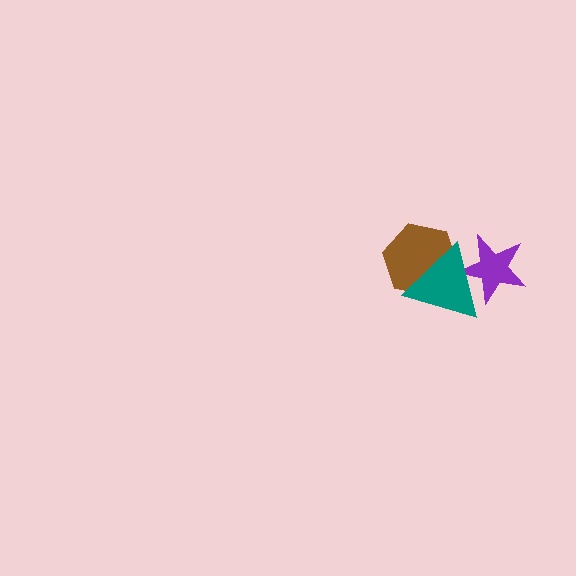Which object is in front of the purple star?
The teal triangle is in front of the purple star.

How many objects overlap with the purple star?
1 object overlaps with the purple star.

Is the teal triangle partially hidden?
No, no other shape covers it.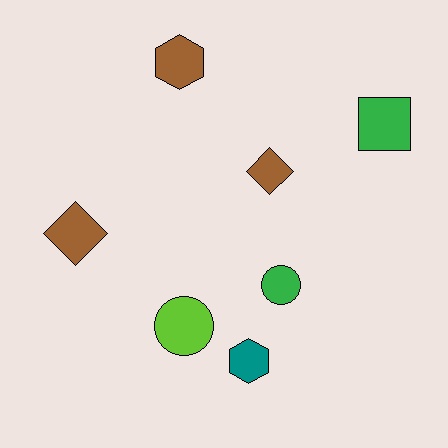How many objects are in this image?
There are 7 objects.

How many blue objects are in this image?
There are no blue objects.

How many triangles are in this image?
There are no triangles.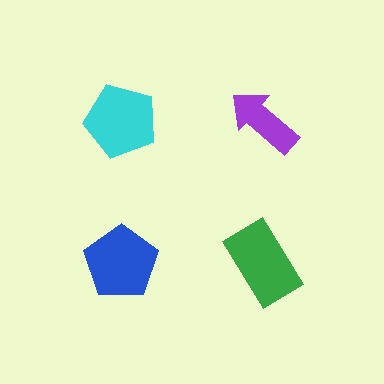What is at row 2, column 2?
A green rectangle.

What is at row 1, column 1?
A cyan pentagon.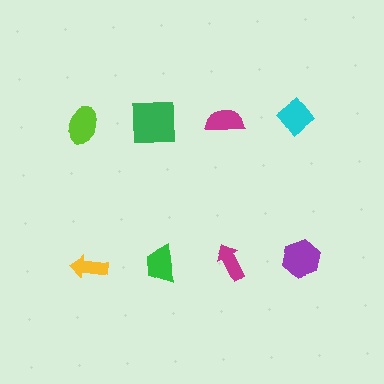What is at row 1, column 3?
A magenta semicircle.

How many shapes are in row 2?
4 shapes.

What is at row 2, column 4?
A purple hexagon.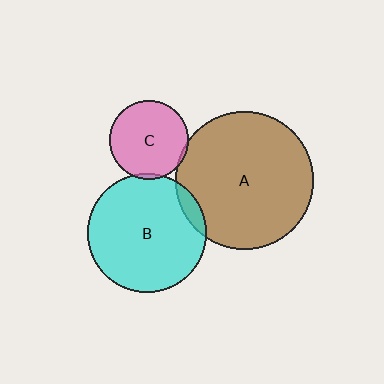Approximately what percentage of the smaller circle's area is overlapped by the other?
Approximately 5%.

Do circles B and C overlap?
Yes.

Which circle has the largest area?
Circle A (brown).